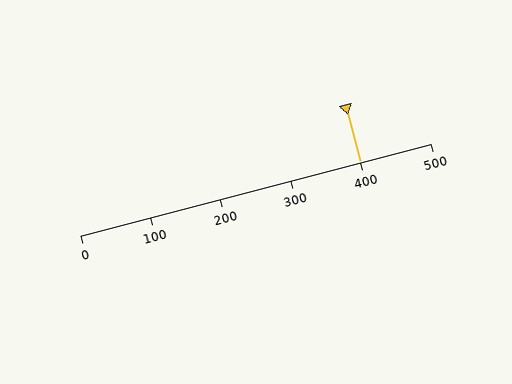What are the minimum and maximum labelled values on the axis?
The axis runs from 0 to 500.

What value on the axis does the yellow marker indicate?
The marker indicates approximately 400.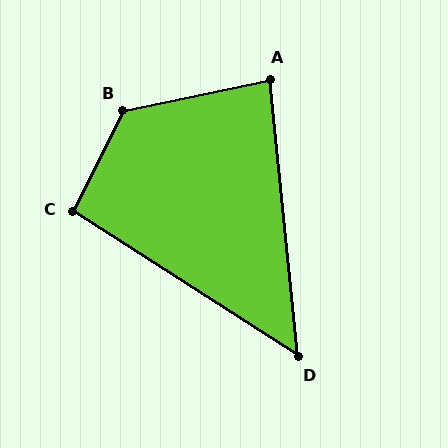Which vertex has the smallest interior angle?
D, at approximately 52 degrees.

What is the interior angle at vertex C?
Approximately 96 degrees (obtuse).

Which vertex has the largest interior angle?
B, at approximately 128 degrees.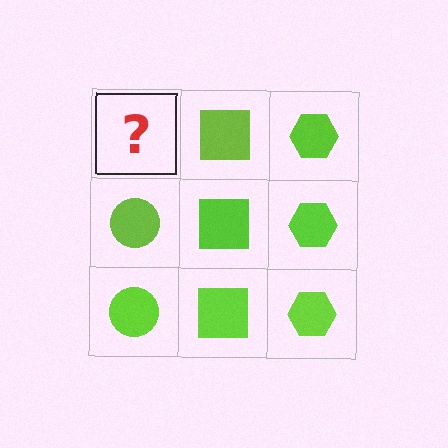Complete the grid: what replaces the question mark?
The question mark should be replaced with a lime circle.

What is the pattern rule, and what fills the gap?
The rule is that each column has a consistent shape. The gap should be filled with a lime circle.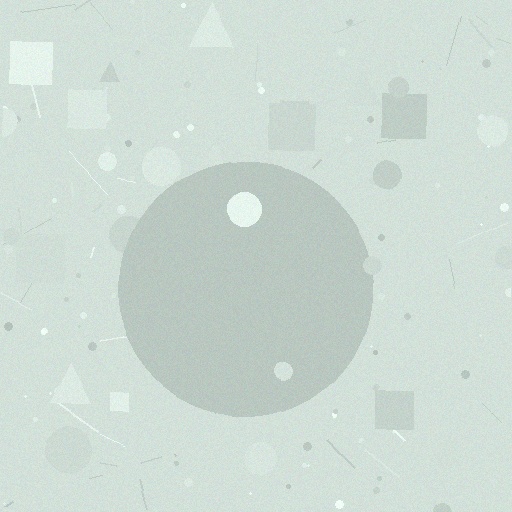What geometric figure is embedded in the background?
A circle is embedded in the background.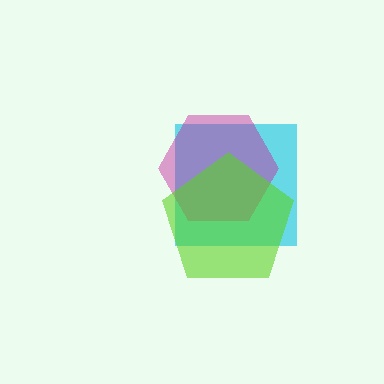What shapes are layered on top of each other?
The layered shapes are: a cyan square, a magenta hexagon, a lime pentagon.